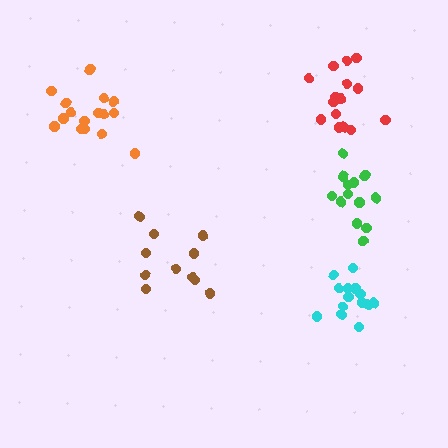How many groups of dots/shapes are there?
There are 5 groups.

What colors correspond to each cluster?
The clusters are colored: red, green, cyan, orange, brown.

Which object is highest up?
The red cluster is topmost.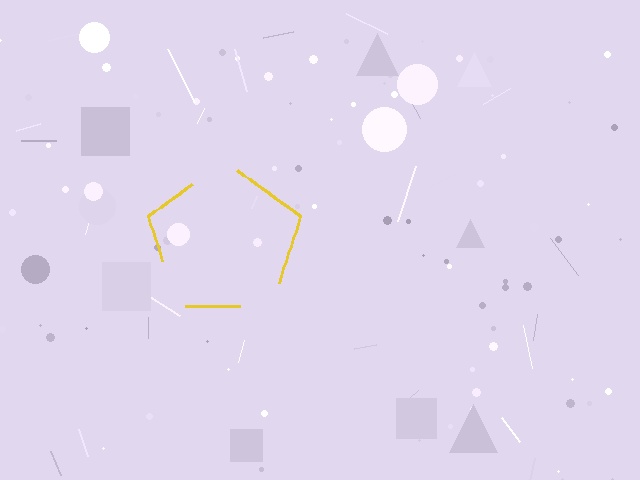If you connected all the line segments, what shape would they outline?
They would outline a pentagon.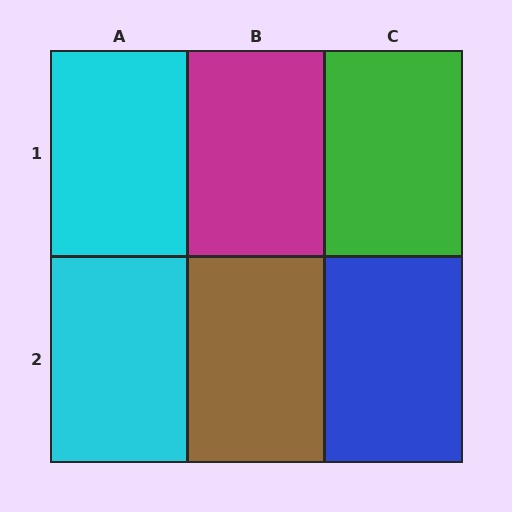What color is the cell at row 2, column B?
Brown.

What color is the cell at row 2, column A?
Cyan.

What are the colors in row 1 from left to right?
Cyan, magenta, green.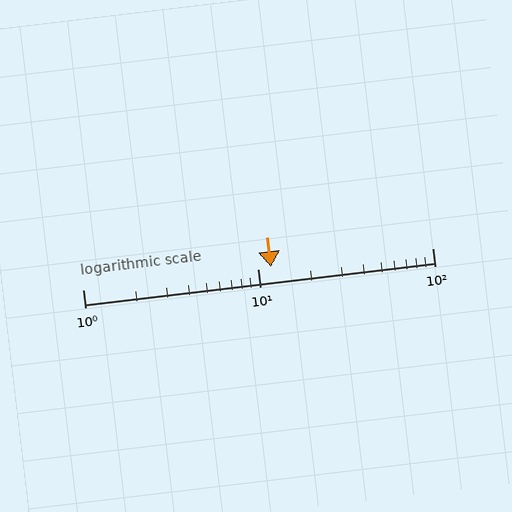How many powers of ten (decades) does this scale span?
The scale spans 2 decades, from 1 to 100.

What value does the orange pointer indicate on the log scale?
The pointer indicates approximately 12.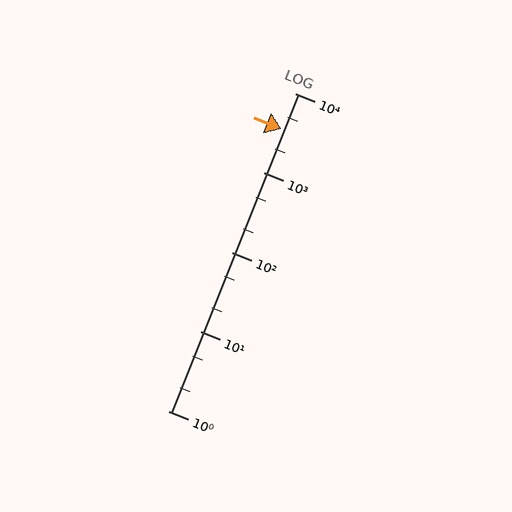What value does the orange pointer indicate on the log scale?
The pointer indicates approximately 3500.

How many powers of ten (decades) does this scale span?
The scale spans 4 decades, from 1 to 10000.